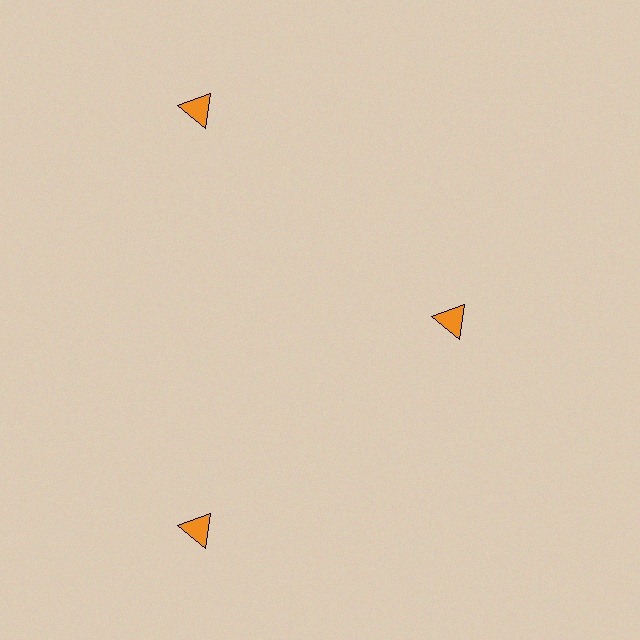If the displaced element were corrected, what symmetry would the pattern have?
It would have 3-fold rotational symmetry — the pattern would map onto itself every 120 degrees.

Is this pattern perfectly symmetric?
No. The 3 orange triangles are arranged in a ring, but one element near the 3 o'clock position is pulled inward toward the center, breaking the 3-fold rotational symmetry.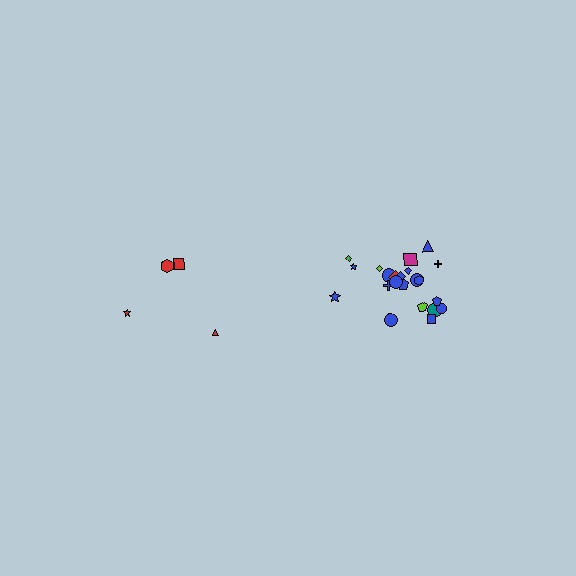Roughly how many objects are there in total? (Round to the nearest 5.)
Roughly 25 objects in total.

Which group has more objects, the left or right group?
The right group.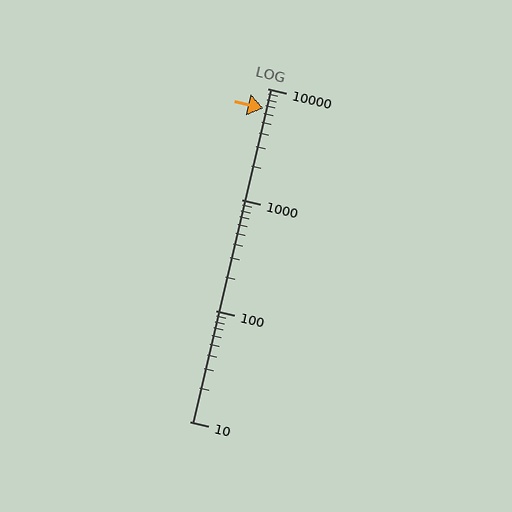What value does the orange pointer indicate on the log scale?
The pointer indicates approximately 6600.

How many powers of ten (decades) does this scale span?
The scale spans 3 decades, from 10 to 10000.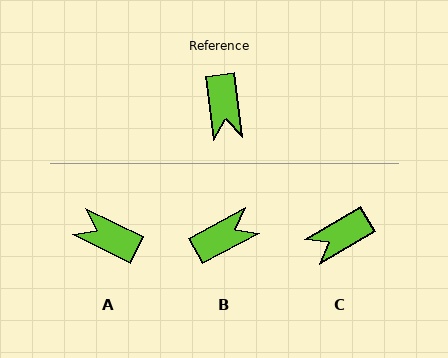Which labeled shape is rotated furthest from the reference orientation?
A, about 123 degrees away.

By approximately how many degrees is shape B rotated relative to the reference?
Approximately 111 degrees counter-clockwise.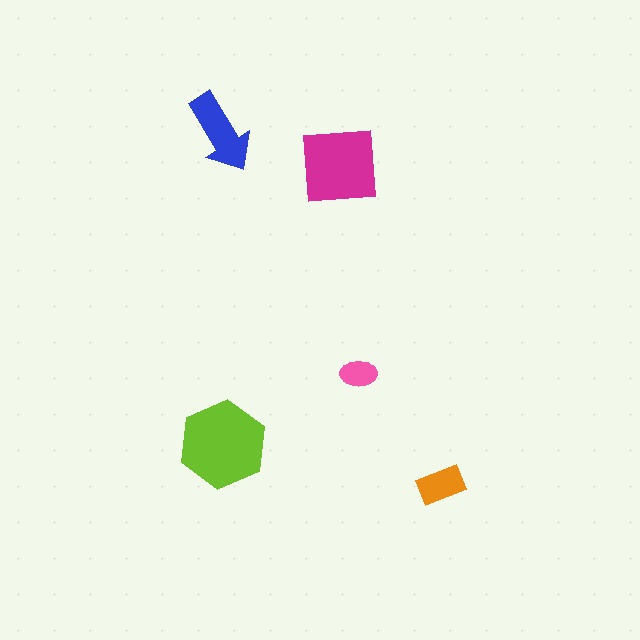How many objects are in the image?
There are 5 objects in the image.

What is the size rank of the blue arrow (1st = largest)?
3rd.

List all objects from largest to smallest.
The lime hexagon, the magenta square, the blue arrow, the orange rectangle, the pink ellipse.